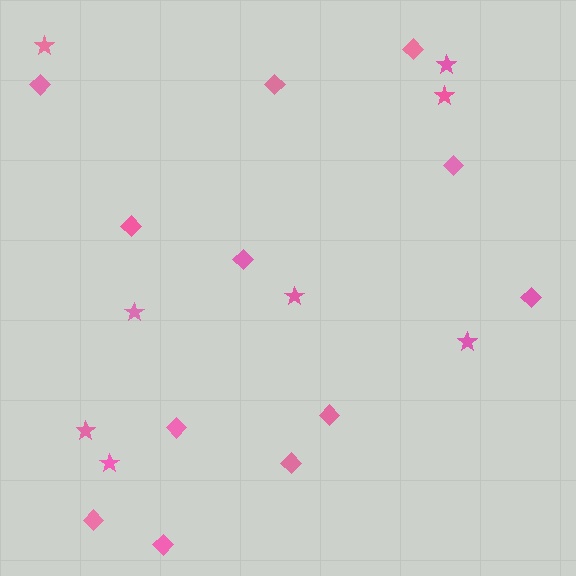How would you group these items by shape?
There are 2 groups: one group of diamonds (12) and one group of stars (8).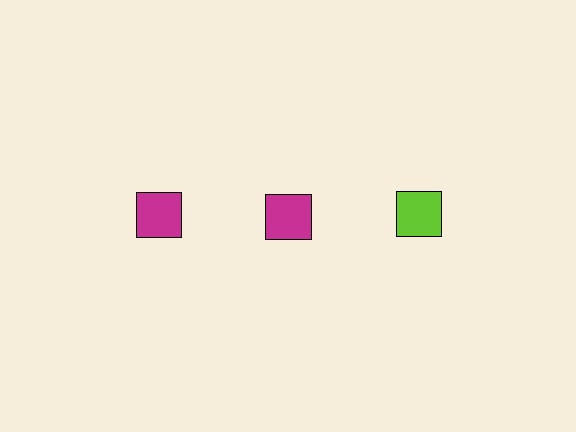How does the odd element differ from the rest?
It has a different color: lime instead of magenta.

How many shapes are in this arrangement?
There are 3 shapes arranged in a grid pattern.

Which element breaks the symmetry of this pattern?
The lime square in the top row, center column breaks the symmetry. All other shapes are magenta squares.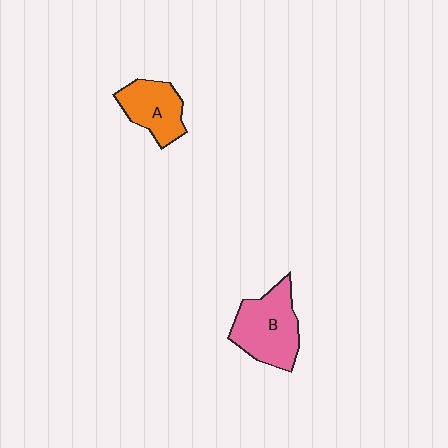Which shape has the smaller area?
Shape A (orange).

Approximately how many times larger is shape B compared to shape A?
Approximately 1.4 times.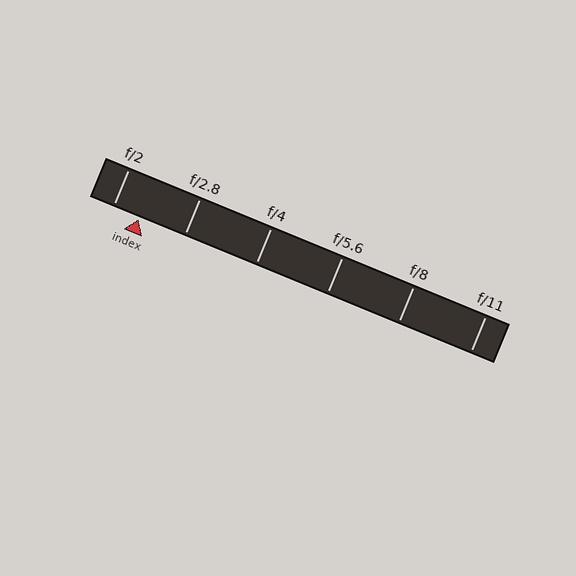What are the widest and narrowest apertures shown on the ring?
The widest aperture shown is f/2 and the narrowest is f/11.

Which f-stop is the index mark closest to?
The index mark is closest to f/2.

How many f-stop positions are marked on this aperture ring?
There are 6 f-stop positions marked.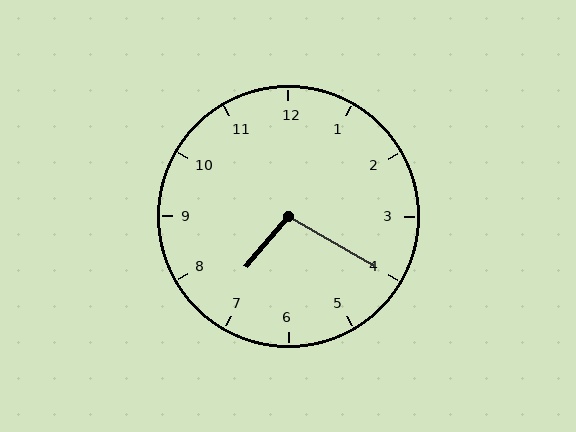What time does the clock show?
7:20.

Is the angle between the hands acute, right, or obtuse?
It is obtuse.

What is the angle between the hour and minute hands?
Approximately 100 degrees.